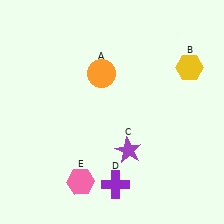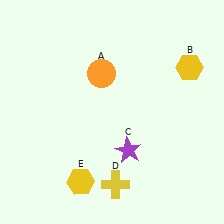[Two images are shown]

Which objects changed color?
D changed from purple to yellow. E changed from pink to yellow.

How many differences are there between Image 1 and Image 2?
There are 2 differences between the two images.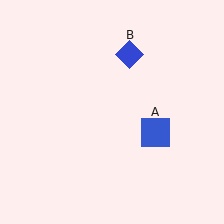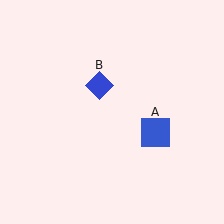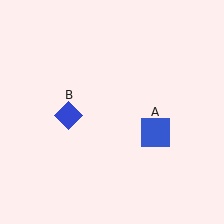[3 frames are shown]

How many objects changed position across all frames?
1 object changed position: blue diamond (object B).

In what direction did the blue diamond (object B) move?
The blue diamond (object B) moved down and to the left.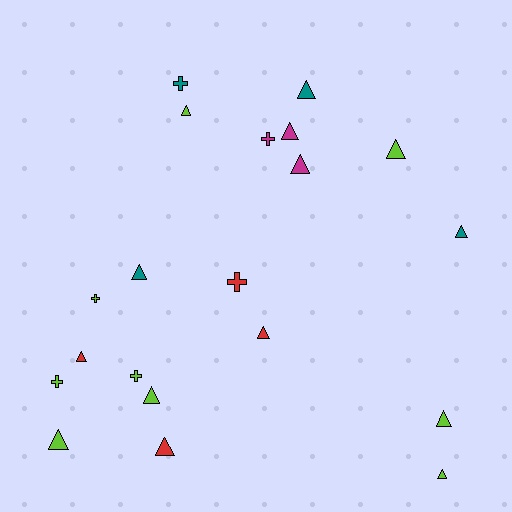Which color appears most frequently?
Lime, with 9 objects.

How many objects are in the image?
There are 20 objects.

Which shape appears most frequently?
Triangle, with 14 objects.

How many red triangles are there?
There are 3 red triangles.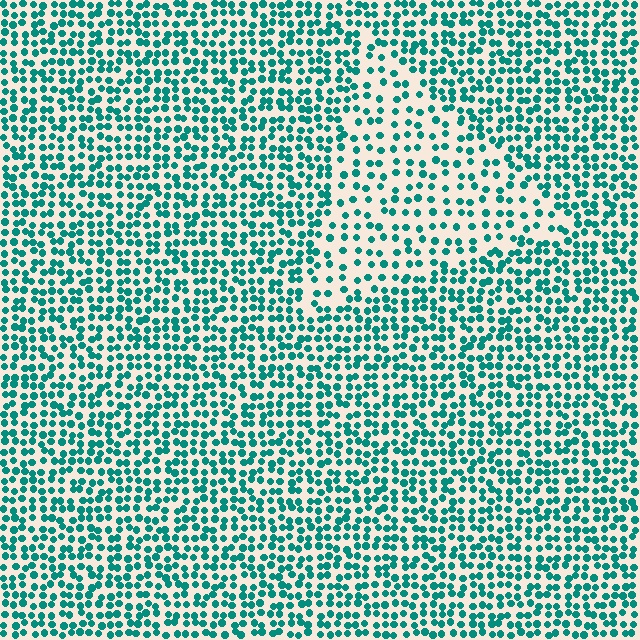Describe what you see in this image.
The image contains small teal elements arranged at two different densities. A triangle-shaped region is visible where the elements are less densely packed than the surrounding area.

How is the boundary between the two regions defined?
The boundary is defined by a change in element density (approximately 1.8x ratio). All elements are the same color, size, and shape.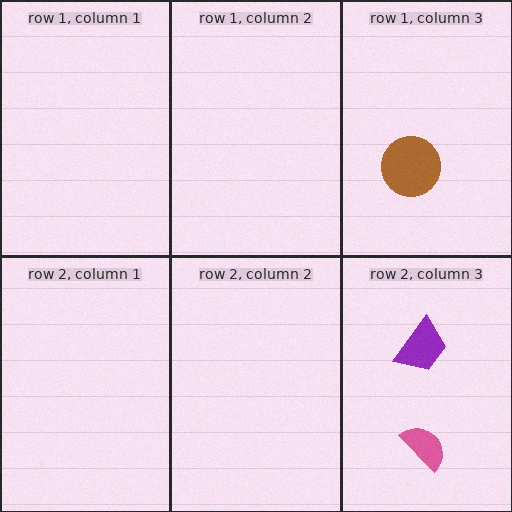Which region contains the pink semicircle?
The row 2, column 3 region.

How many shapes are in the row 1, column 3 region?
1.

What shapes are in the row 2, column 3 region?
The purple trapezoid, the pink semicircle.